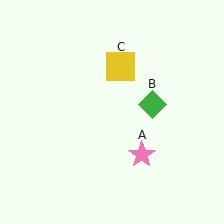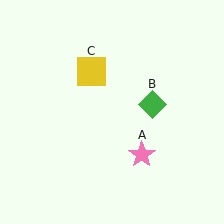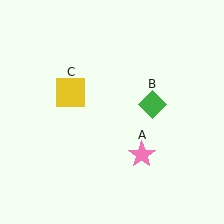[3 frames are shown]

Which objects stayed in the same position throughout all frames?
Pink star (object A) and green diamond (object B) remained stationary.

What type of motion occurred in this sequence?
The yellow square (object C) rotated counterclockwise around the center of the scene.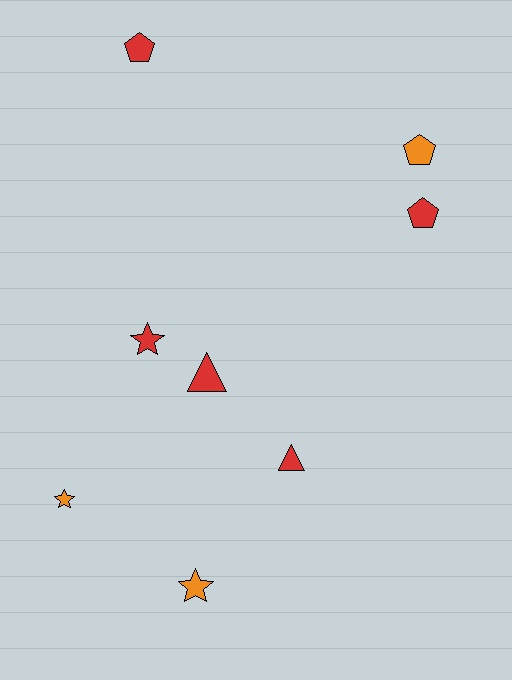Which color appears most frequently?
Red, with 5 objects.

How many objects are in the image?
There are 8 objects.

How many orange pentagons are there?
There is 1 orange pentagon.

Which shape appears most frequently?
Pentagon, with 3 objects.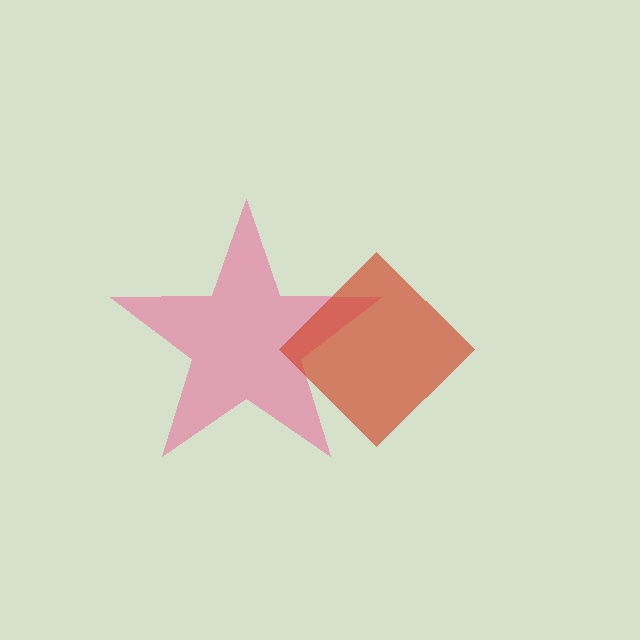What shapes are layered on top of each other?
The layered shapes are: a pink star, a red diamond.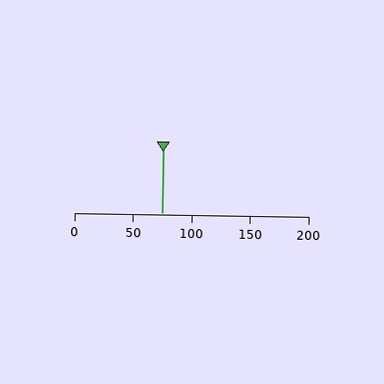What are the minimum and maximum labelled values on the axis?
The axis runs from 0 to 200.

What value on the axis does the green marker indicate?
The marker indicates approximately 75.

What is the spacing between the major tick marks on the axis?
The major ticks are spaced 50 apart.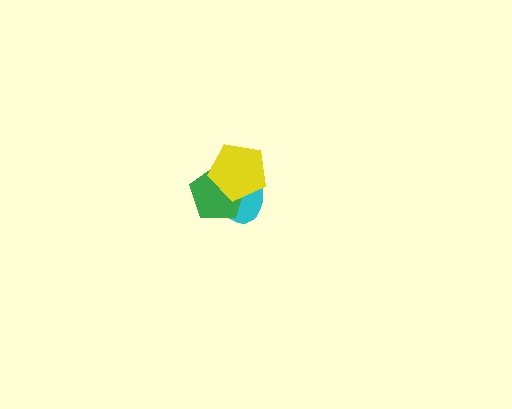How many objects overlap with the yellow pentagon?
2 objects overlap with the yellow pentagon.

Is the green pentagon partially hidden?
Yes, it is partially covered by another shape.